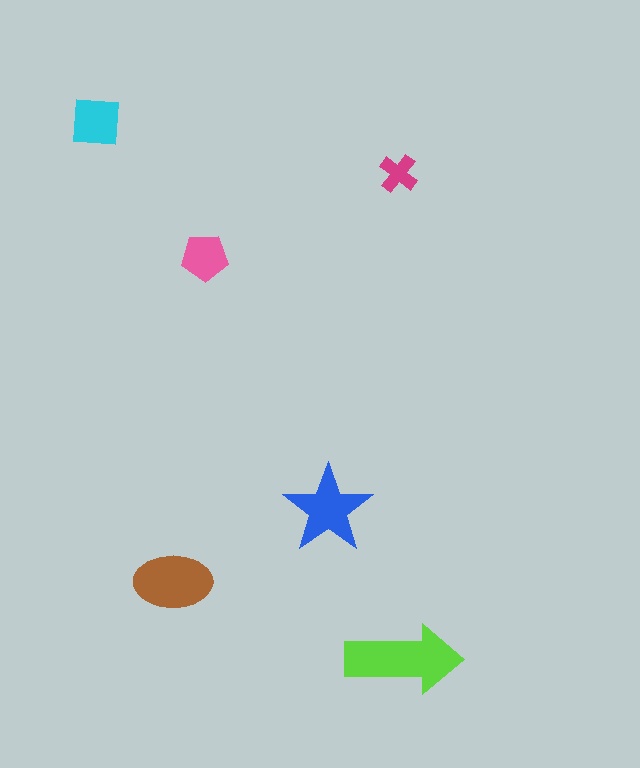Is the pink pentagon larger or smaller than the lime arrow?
Smaller.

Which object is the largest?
The lime arrow.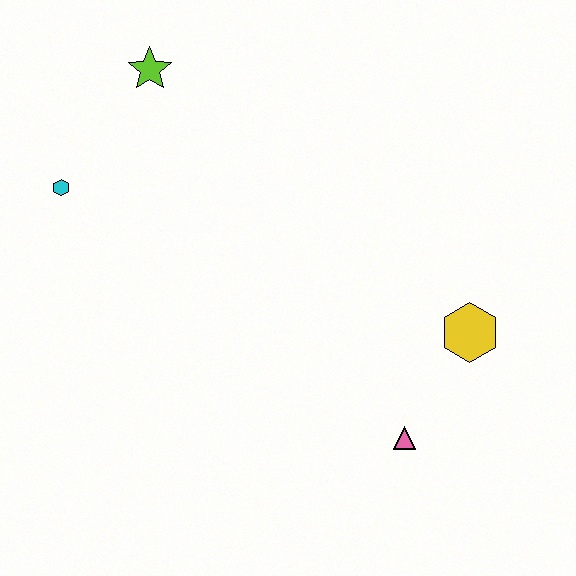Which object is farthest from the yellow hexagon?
The cyan hexagon is farthest from the yellow hexagon.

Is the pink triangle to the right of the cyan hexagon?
Yes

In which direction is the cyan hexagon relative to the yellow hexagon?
The cyan hexagon is to the left of the yellow hexagon.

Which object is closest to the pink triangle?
The yellow hexagon is closest to the pink triangle.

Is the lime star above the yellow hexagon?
Yes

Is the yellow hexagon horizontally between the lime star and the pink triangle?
No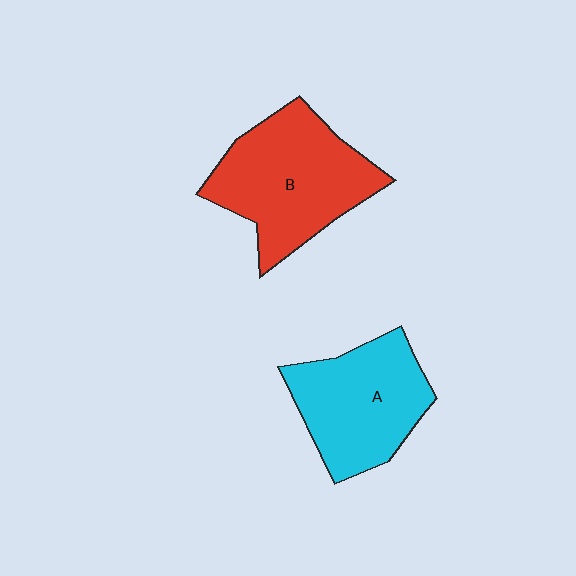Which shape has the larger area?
Shape B (red).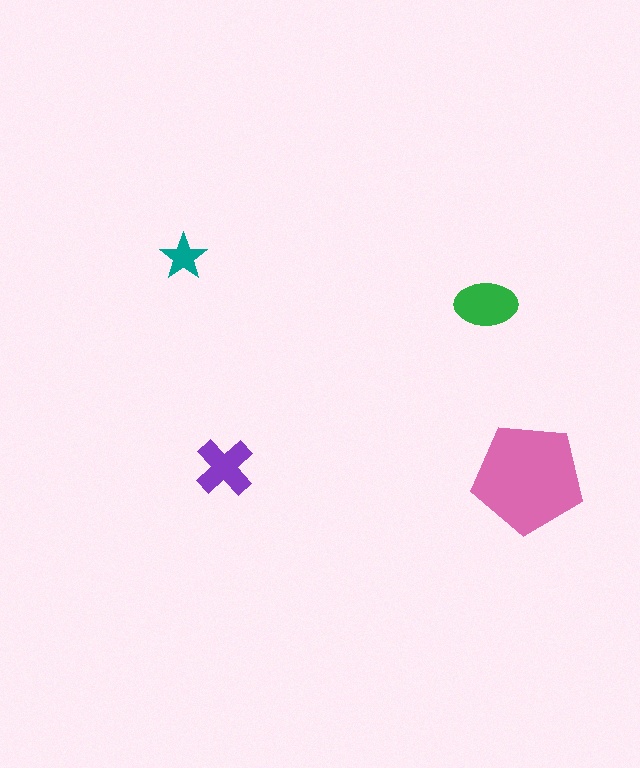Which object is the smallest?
The teal star.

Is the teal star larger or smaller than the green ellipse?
Smaller.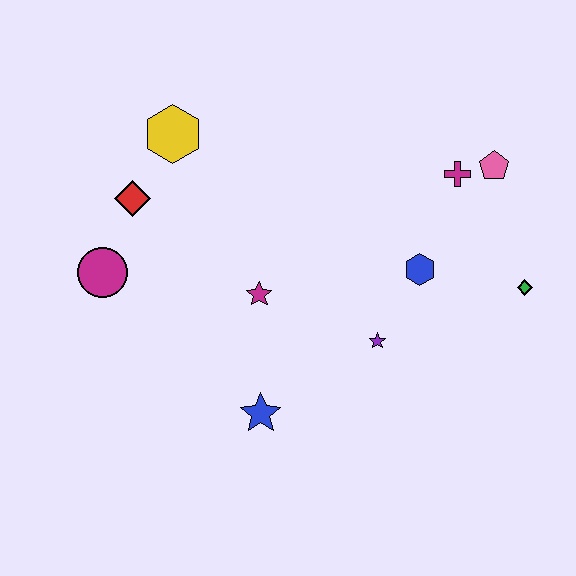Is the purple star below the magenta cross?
Yes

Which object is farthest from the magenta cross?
The magenta circle is farthest from the magenta cross.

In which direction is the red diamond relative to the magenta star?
The red diamond is to the left of the magenta star.